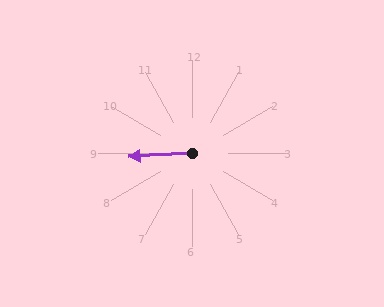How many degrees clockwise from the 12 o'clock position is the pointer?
Approximately 267 degrees.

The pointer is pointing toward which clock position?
Roughly 9 o'clock.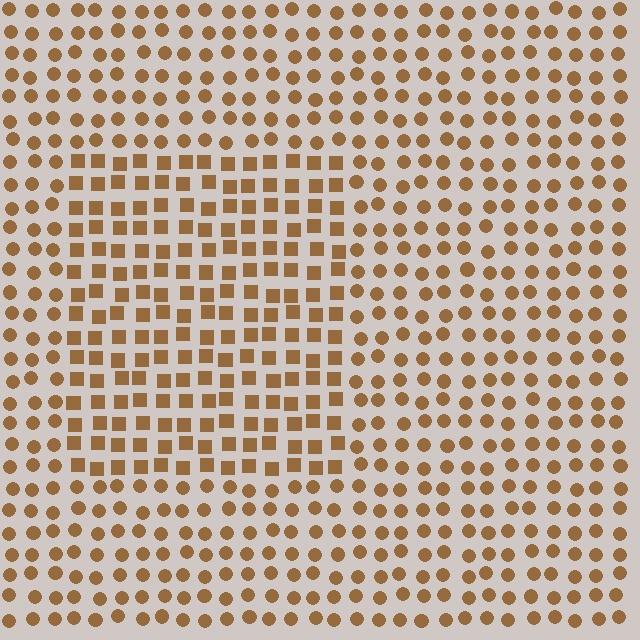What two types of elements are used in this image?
The image uses squares inside the rectangle region and circles outside it.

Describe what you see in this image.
The image is filled with small brown elements arranged in a uniform grid. A rectangle-shaped region contains squares, while the surrounding area contains circles. The boundary is defined purely by the change in element shape.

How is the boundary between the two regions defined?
The boundary is defined by a change in element shape: squares inside vs. circles outside. All elements share the same color and spacing.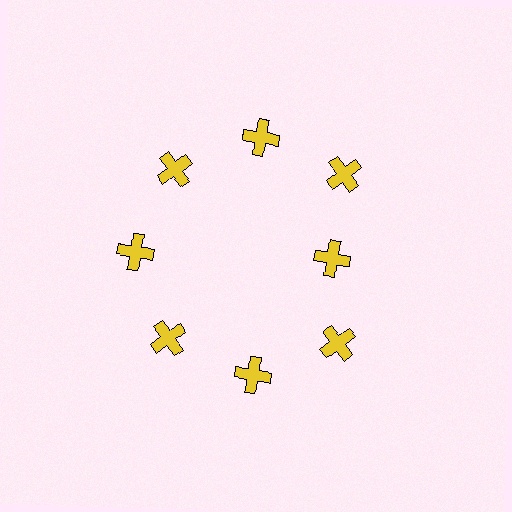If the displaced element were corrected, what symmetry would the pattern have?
It would have 8-fold rotational symmetry — the pattern would map onto itself every 45 degrees.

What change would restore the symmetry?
The symmetry would be restored by moving it outward, back onto the ring so that all 8 crosses sit at equal angles and equal distance from the center.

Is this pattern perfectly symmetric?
No. The 8 yellow crosses are arranged in a ring, but one element near the 3 o'clock position is pulled inward toward the center, breaking the 8-fold rotational symmetry.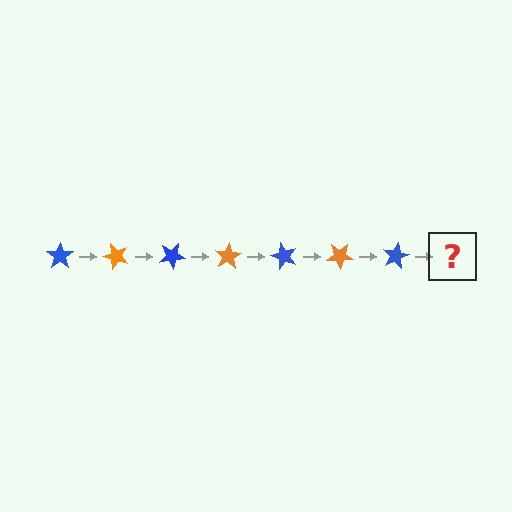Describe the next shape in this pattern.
It should be an orange star, rotated 350 degrees from the start.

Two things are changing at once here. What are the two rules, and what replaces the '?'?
The two rules are that it rotates 50 degrees each step and the color cycles through blue and orange. The '?' should be an orange star, rotated 350 degrees from the start.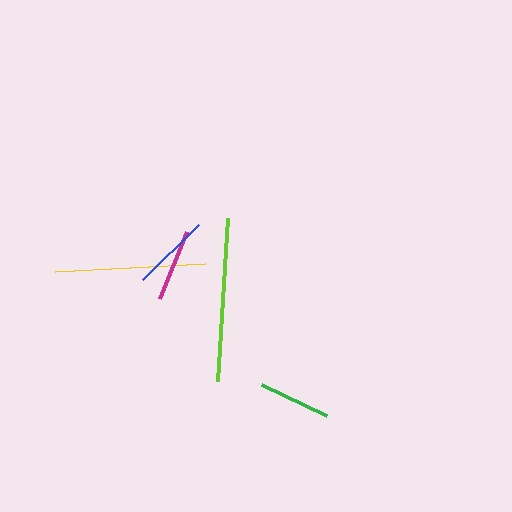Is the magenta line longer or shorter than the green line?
The magenta line is longer than the green line.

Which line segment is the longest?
The lime line is the longest at approximately 163 pixels.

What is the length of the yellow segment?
The yellow segment is approximately 150 pixels long.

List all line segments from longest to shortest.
From longest to shortest: lime, yellow, blue, magenta, green.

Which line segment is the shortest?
The green line is the shortest at approximately 72 pixels.